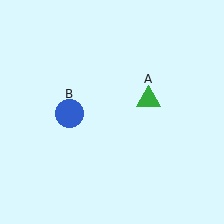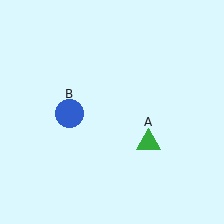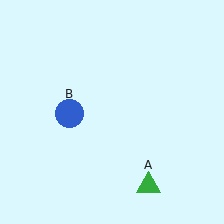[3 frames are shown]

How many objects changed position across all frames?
1 object changed position: green triangle (object A).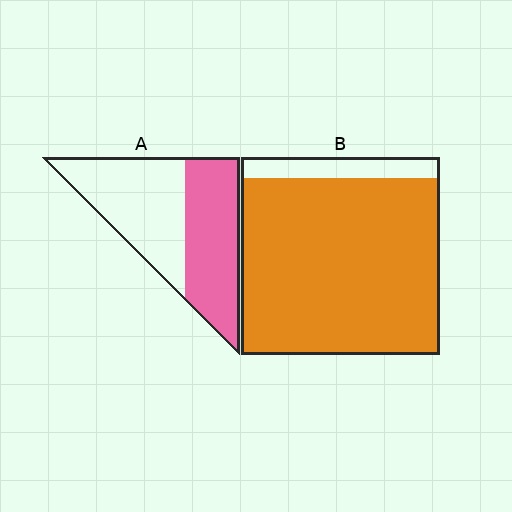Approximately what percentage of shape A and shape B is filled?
A is approximately 50% and B is approximately 90%.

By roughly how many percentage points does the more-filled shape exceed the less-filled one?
By roughly 40 percentage points (B over A).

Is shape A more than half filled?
Roughly half.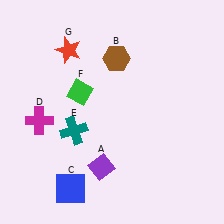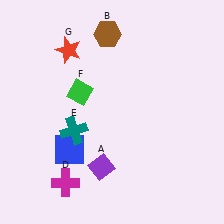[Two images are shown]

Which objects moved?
The objects that moved are: the brown hexagon (B), the blue square (C), the magenta cross (D).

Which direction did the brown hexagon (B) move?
The brown hexagon (B) moved up.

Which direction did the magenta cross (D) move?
The magenta cross (D) moved down.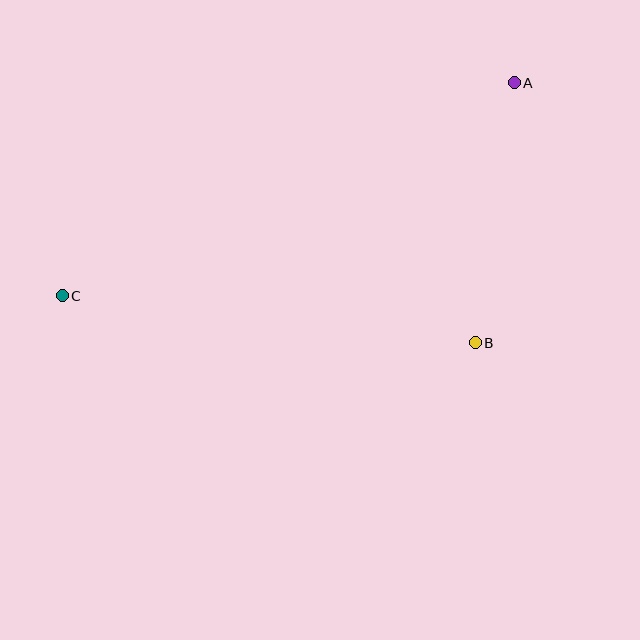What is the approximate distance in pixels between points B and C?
The distance between B and C is approximately 415 pixels.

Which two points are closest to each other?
Points A and B are closest to each other.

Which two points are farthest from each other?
Points A and C are farthest from each other.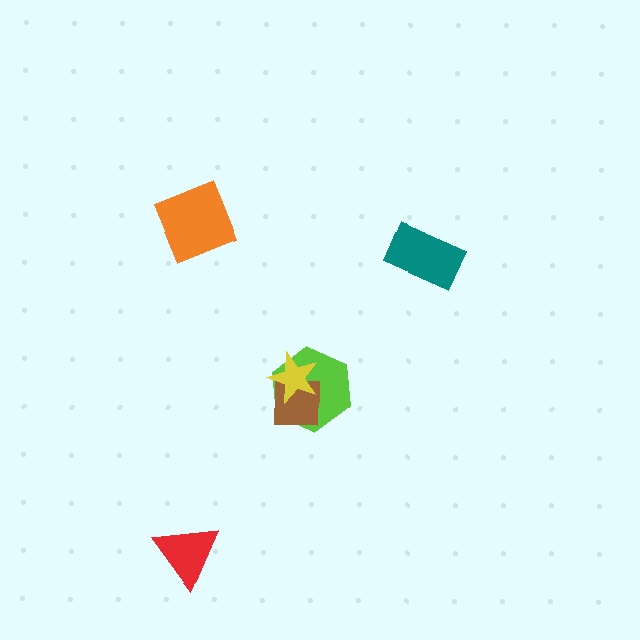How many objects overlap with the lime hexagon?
2 objects overlap with the lime hexagon.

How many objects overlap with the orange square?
0 objects overlap with the orange square.